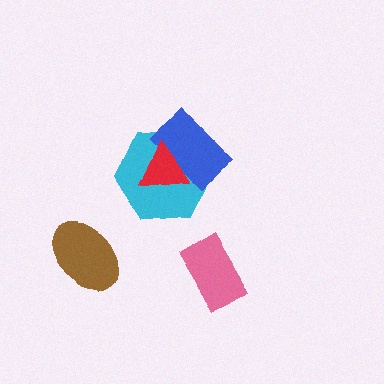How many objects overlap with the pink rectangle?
0 objects overlap with the pink rectangle.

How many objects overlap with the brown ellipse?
0 objects overlap with the brown ellipse.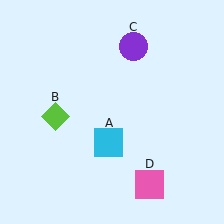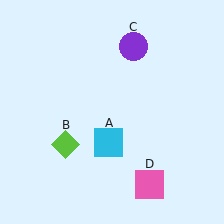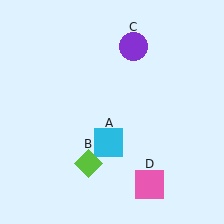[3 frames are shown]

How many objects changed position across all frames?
1 object changed position: lime diamond (object B).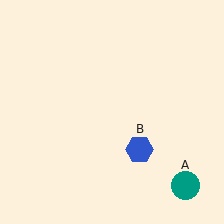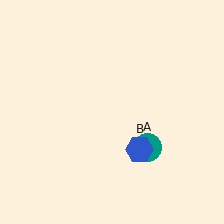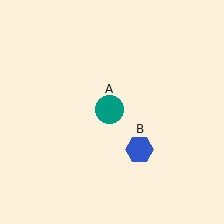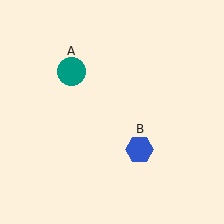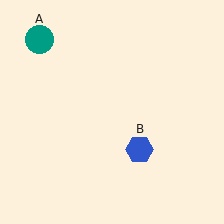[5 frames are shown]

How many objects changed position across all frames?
1 object changed position: teal circle (object A).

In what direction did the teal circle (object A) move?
The teal circle (object A) moved up and to the left.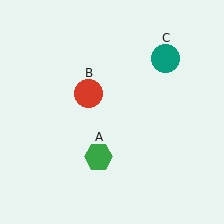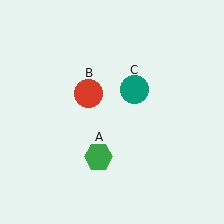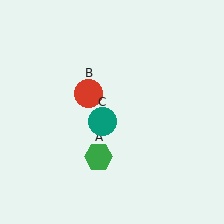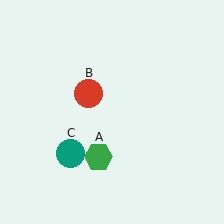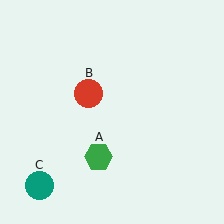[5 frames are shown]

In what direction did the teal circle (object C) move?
The teal circle (object C) moved down and to the left.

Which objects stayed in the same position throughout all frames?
Green hexagon (object A) and red circle (object B) remained stationary.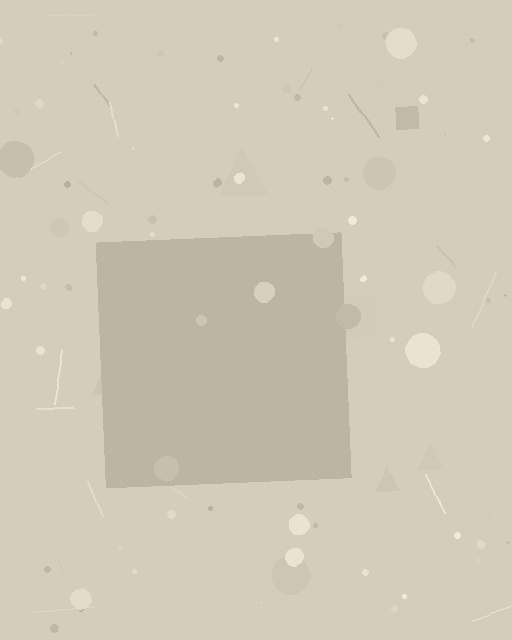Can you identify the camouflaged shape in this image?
The camouflaged shape is a square.